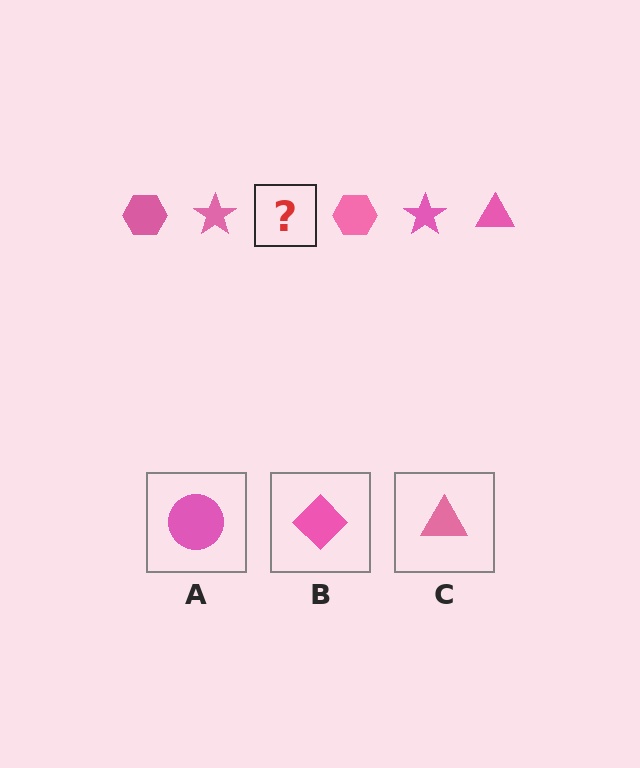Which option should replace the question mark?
Option C.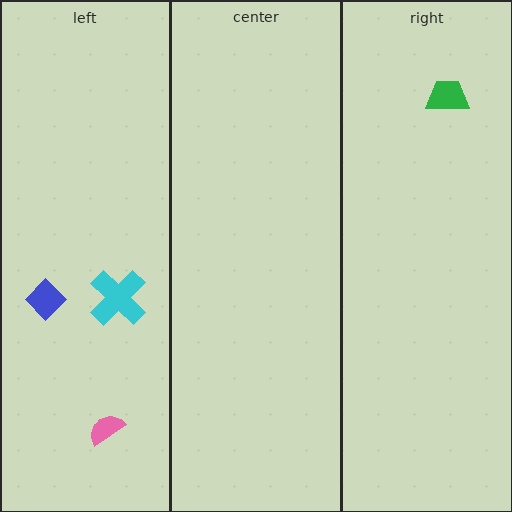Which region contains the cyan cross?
The left region.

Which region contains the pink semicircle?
The left region.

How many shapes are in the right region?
1.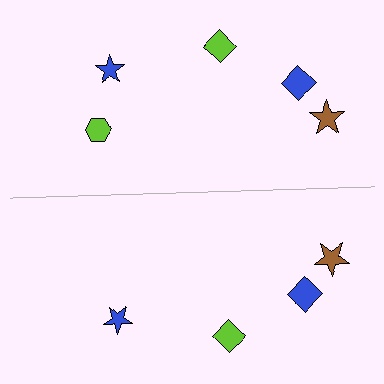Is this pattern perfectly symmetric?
No, the pattern is not perfectly symmetric. A lime hexagon is missing from the bottom side.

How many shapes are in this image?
There are 9 shapes in this image.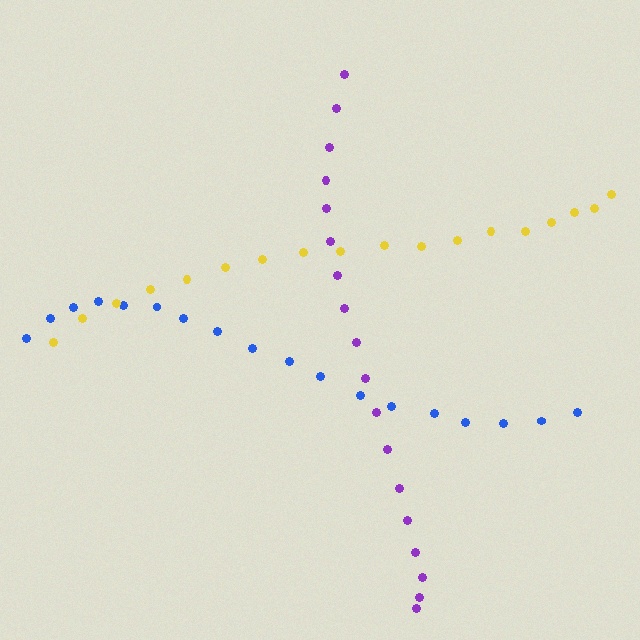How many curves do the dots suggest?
There are 3 distinct paths.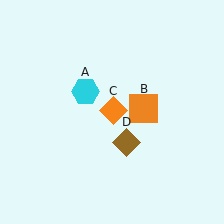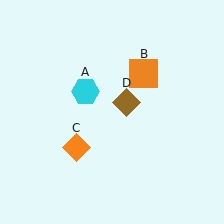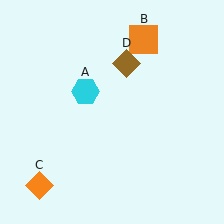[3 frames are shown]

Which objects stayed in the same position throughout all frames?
Cyan hexagon (object A) remained stationary.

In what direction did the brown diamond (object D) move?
The brown diamond (object D) moved up.